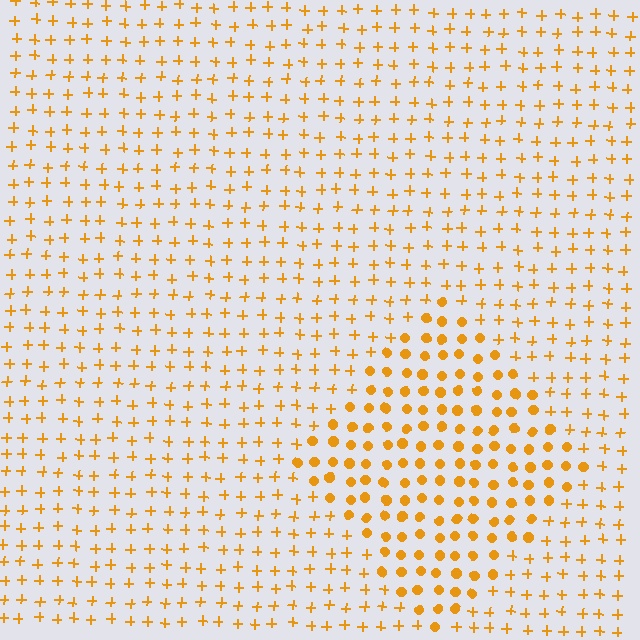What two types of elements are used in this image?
The image uses circles inside the diamond region and plus signs outside it.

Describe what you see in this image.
The image is filled with small orange elements arranged in a uniform grid. A diamond-shaped region contains circles, while the surrounding area contains plus signs. The boundary is defined purely by the change in element shape.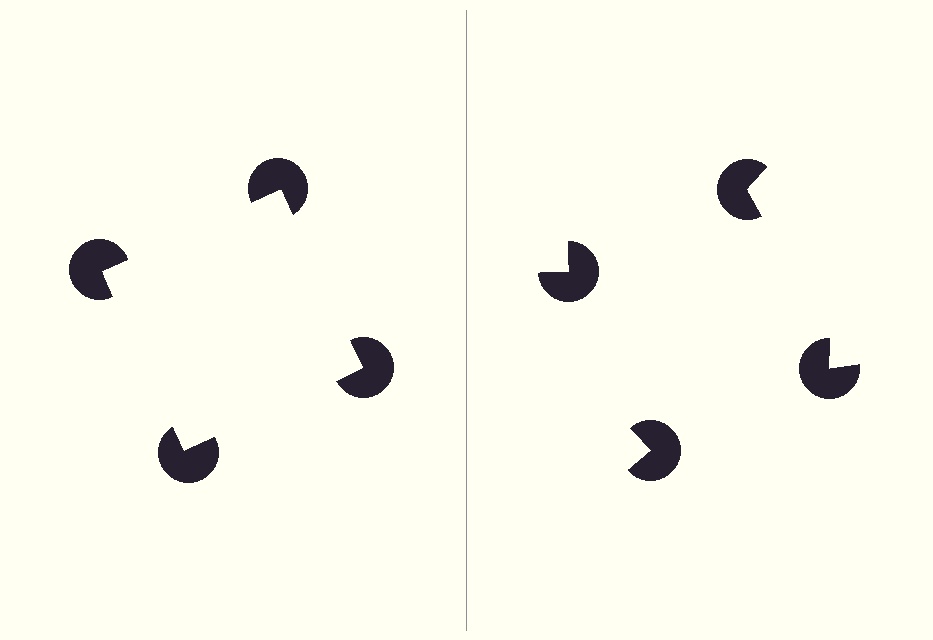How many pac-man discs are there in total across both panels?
8 — 4 on each side.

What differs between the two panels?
The pac-man discs are positioned identically on both sides; only the wedge orientations differ. On the left they align to a square; on the right they are misaligned.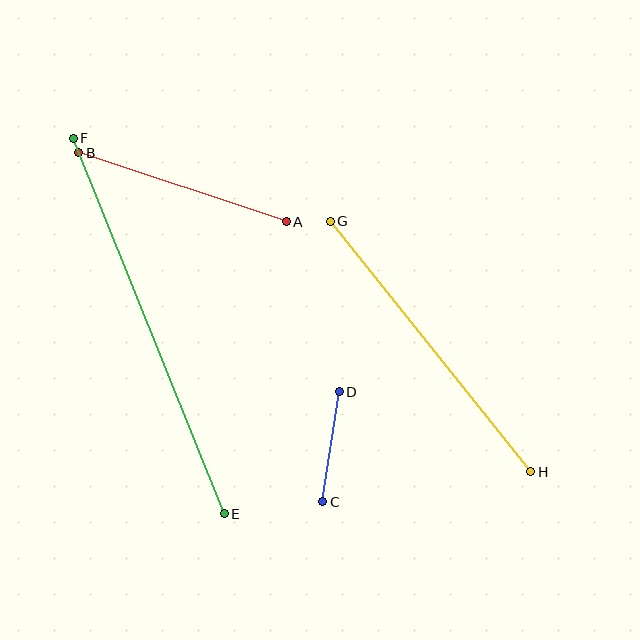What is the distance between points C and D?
The distance is approximately 111 pixels.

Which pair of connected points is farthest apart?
Points E and F are farthest apart.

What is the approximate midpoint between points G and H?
The midpoint is at approximately (430, 346) pixels.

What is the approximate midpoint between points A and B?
The midpoint is at approximately (183, 187) pixels.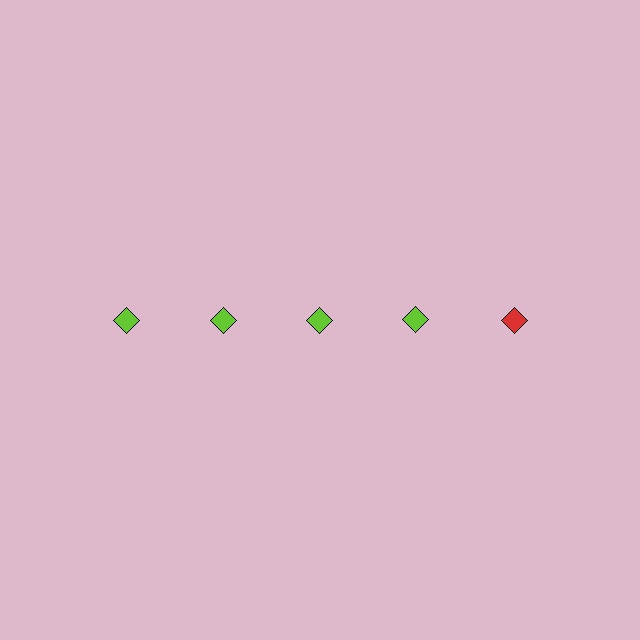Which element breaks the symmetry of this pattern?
The red diamond in the top row, rightmost column breaks the symmetry. All other shapes are lime diamonds.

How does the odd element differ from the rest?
It has a different color: red instead of lime.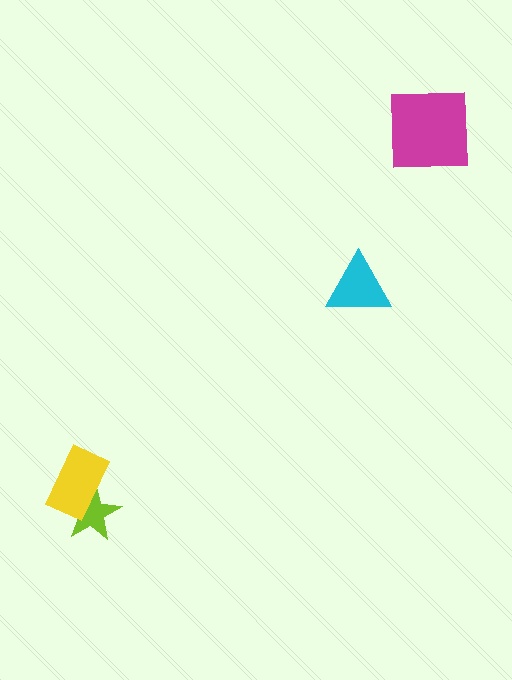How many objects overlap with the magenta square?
0 objects overlap with the magenta square.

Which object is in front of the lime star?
The yellow rectangle is in front of the lime star.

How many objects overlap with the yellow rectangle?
1 object overlaps with the yellow rectangle.